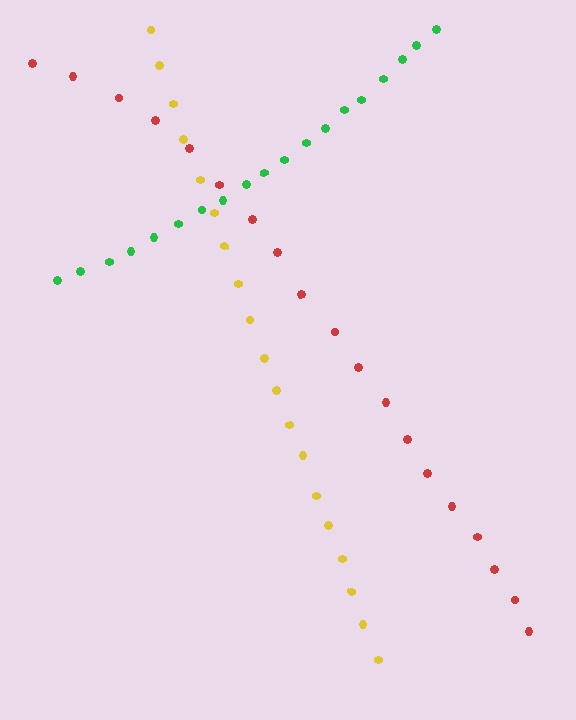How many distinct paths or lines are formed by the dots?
There are 3 distinct paths.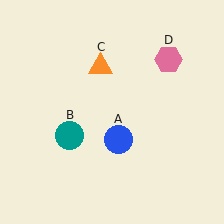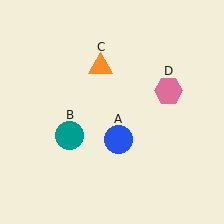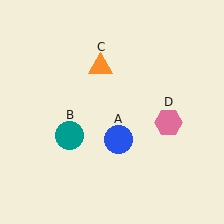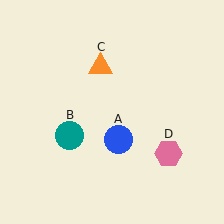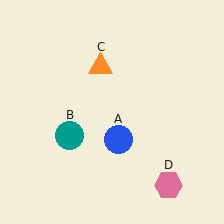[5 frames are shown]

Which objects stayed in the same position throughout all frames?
Blue circle (object A) and teal circle (object B) and orange triangle (object C) remained stationary.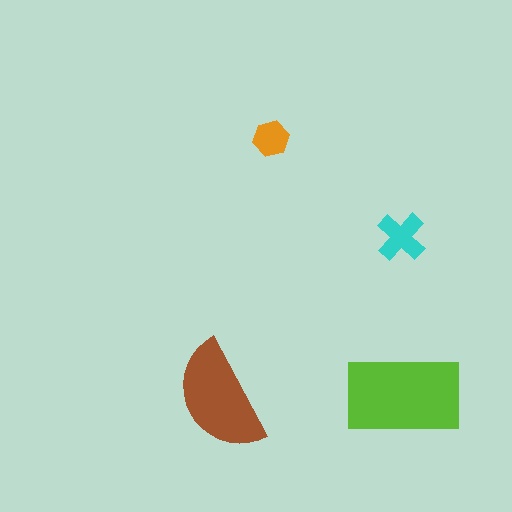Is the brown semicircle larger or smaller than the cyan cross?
Larger.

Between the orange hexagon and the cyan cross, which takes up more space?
The cyan cross.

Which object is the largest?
The lime rectangle.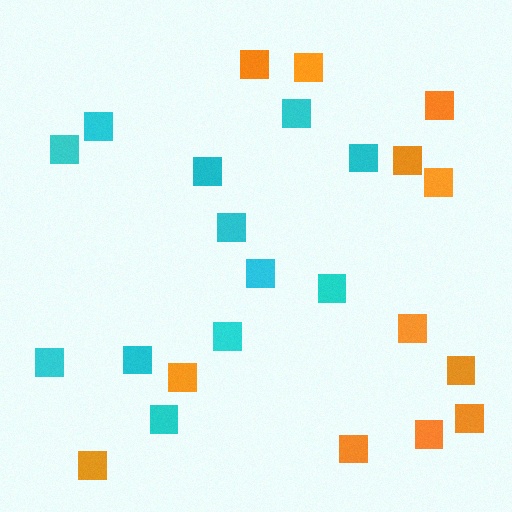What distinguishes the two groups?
There are 2 groups: one group of cyan squares (12) and one group of orange squares (12).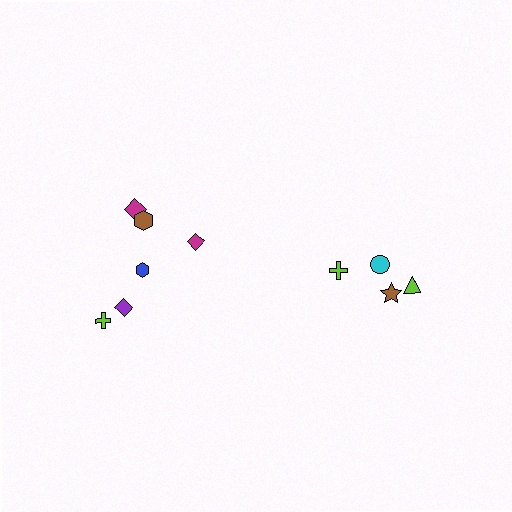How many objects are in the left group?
There are 6 objects.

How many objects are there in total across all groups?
There are 10 objects.